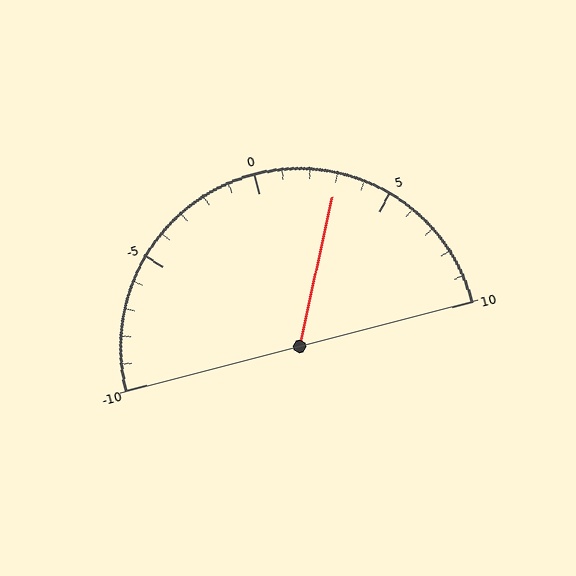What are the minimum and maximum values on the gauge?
The gauge ranges from -10 to 10.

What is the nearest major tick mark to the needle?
The nearest major tick mark is 5.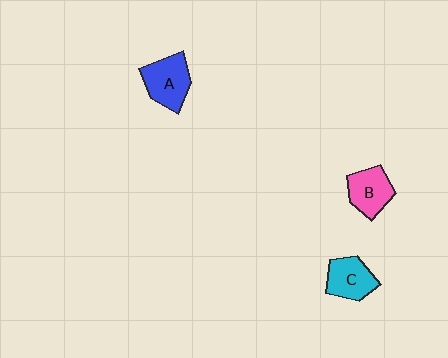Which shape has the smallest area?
Shape C (cyan).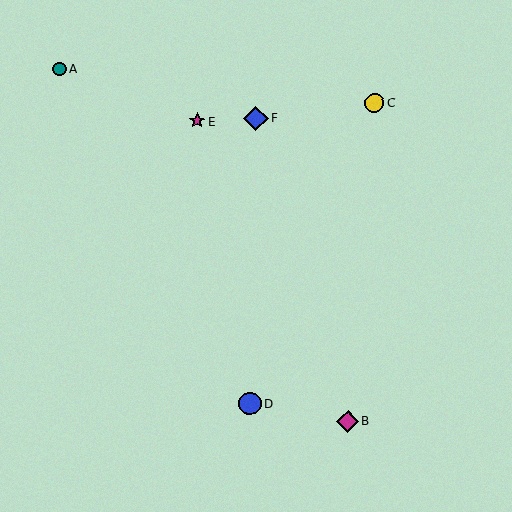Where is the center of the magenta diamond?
The center of the magenta diamond is at (348, 421).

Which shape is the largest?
The blue diamond (labeled F) is the largest.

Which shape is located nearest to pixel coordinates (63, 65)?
The teal circle (labeled A) at (59, 69) is nearest to that location.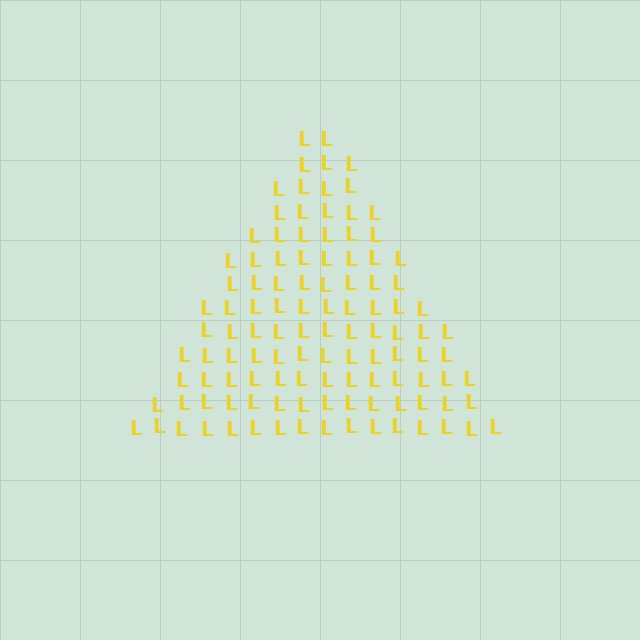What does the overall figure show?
The overall figure shows a triangle.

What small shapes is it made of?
It is made of small letter L's.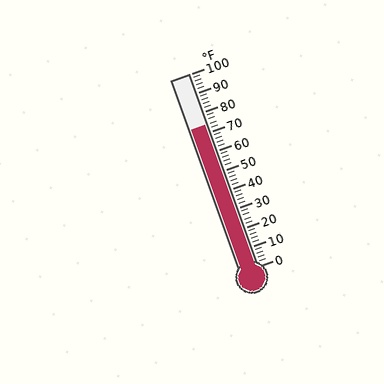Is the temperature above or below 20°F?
The temperature is above 20°F.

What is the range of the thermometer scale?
The thermometer scale ranges from 0°F to 100°F.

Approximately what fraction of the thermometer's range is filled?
The thermometer is filled to approximately 75% of its range.